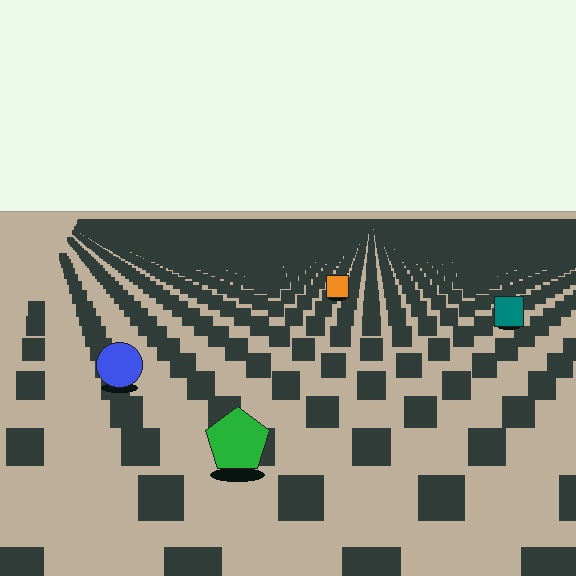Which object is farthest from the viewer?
The orange square is farthest from the viewer. It appears smaller and the ground texture around it is denser.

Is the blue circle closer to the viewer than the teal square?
Yes. The blue circle is closer — you can tell from the texture gradient: the ground texture is coarser near it.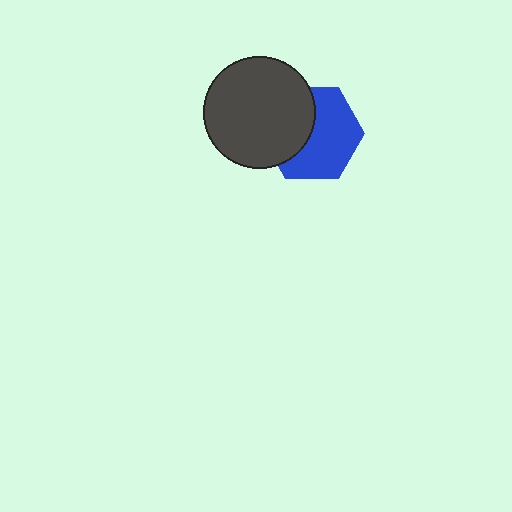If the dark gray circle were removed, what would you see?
You would see the complete blue hexagon.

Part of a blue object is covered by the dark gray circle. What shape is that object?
It is a hexagon.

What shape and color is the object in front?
The object in front is a dark gray circle.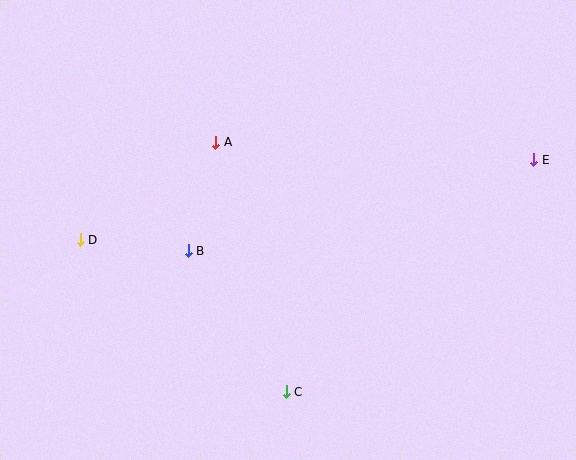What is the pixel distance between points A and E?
The distance between A and E is 319 pixels.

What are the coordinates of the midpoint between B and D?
The midpoint between B and D is at (134, 245).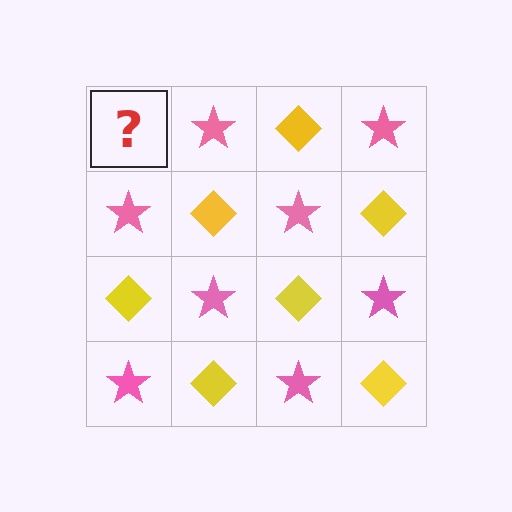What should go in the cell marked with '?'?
The missing cell should contain a yellow diamond.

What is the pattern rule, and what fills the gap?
The rule is that it alternates yellow diamond and pink star in a checkerboard pattern. The gap should be filled with a yellow diamond.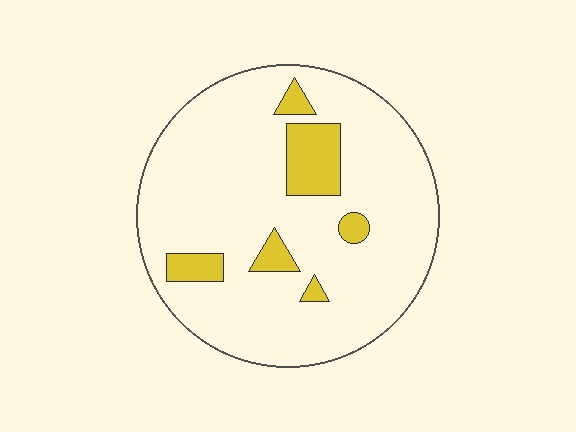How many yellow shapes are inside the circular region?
6.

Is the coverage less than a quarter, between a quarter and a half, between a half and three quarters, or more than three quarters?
Less than a quarter.